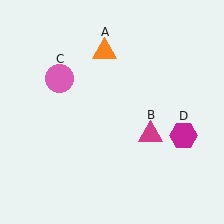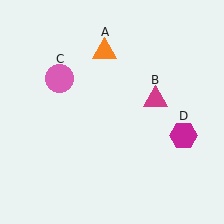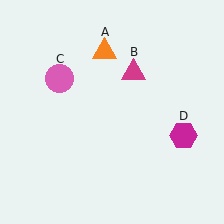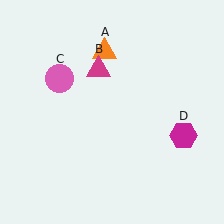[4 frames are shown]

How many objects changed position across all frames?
1 object changed position: magenta triangle (object B).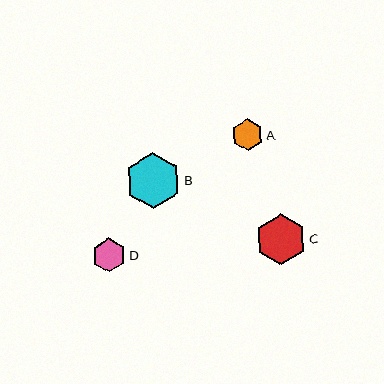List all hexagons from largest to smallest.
From largest to smallest: B, C, D, A.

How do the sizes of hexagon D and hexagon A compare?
Hexagon D and hexagon A are approximately the same size.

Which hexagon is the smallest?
Hexagon A is the smallest with a size of approximately 31 pixels.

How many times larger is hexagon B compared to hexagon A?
Hexagon B is approximately 1.8 times the size of hexagon A.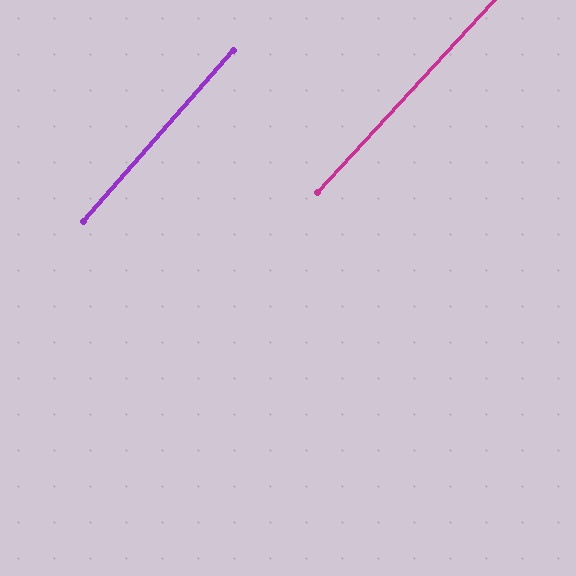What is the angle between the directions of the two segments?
Approximately 1 degree.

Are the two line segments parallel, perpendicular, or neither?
Parallel — their directions differ by only 1.3°.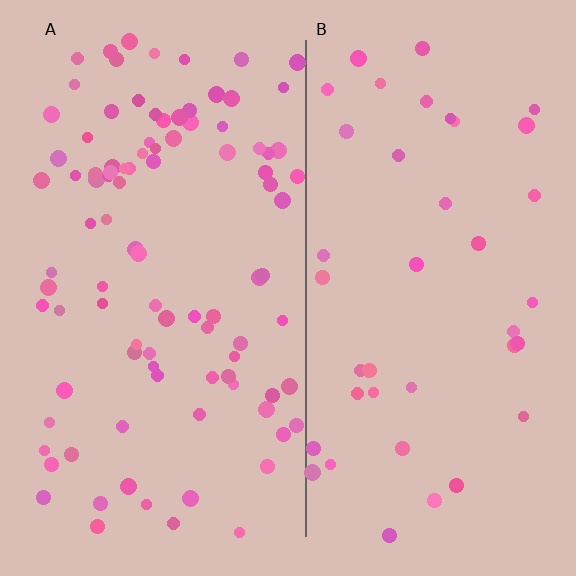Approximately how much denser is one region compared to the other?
Approximately 2.4× — region A over region B.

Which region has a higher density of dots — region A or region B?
A (the left).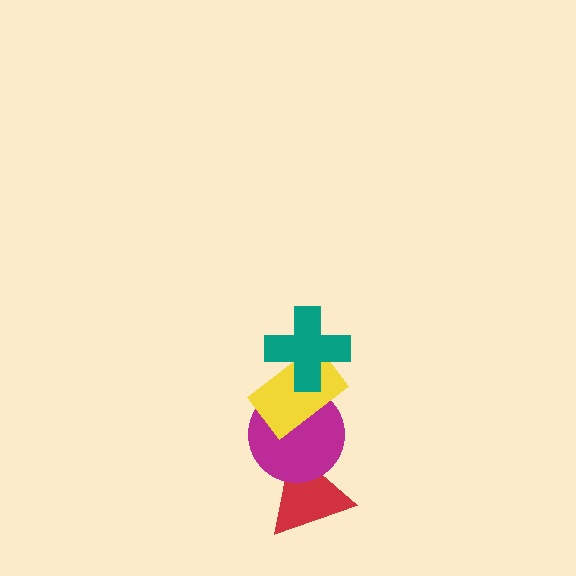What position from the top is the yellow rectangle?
The yellow rectangle is 2nd from the top.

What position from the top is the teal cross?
The teal cross is 1st from the top.